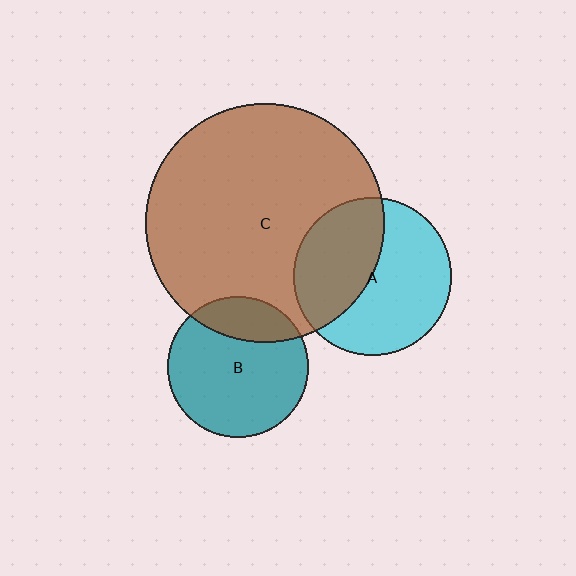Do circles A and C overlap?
Yes.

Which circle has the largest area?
Circle C (brown).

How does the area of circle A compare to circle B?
Approximately 1.3 times.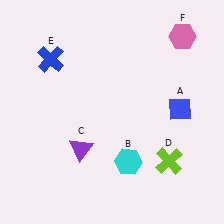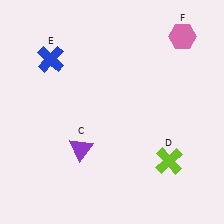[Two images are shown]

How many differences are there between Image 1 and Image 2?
There are 2 differences between the two images.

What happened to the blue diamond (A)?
The blue diamond (A) was removed in Image 2. It was in the top-right area of Image 1.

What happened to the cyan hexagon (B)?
The cyan hexagon (B) was removed in Image 2. It was in the bottom-right area of Image 1.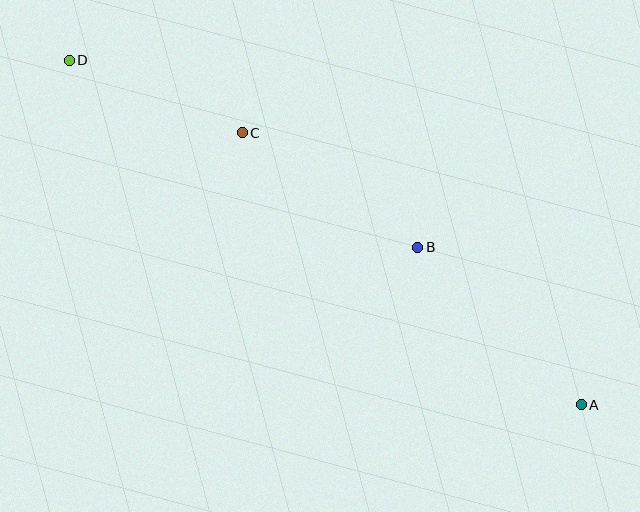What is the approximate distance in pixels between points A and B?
The distance between A and B is approximately 227 pixels.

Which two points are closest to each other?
Points C and D are closest to each other.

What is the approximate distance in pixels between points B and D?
The distance between B and D is approximately 396 pixels.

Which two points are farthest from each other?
Points A and D are farthest from each other.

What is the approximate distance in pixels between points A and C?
The distance between A and C is approximately 434 pixels.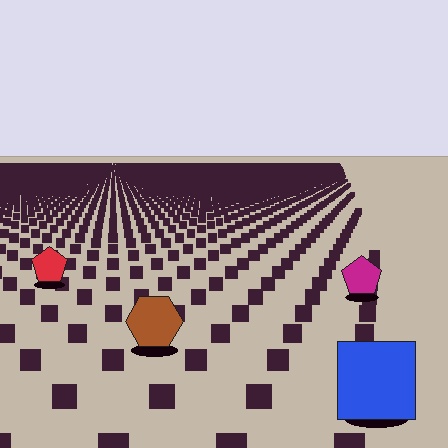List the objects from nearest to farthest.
From nearest to farthest: the blue square, the brown hexagon, the magenta pentagon, the red pentagon.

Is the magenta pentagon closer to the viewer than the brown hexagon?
No. The brown hexagon is closer — you can tell from the texture gradient: the ground texture is coarser near it.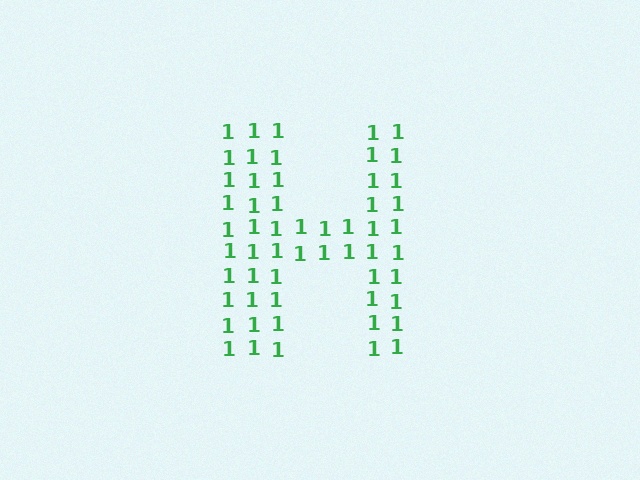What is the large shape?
The large shape is the letter H.